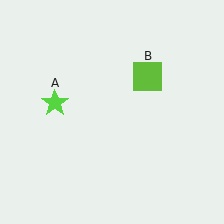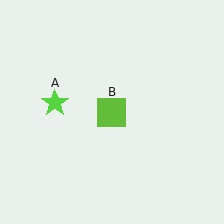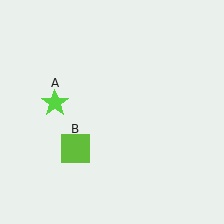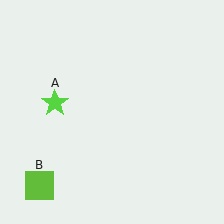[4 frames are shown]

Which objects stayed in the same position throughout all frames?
Lime star (object A) remained stationary.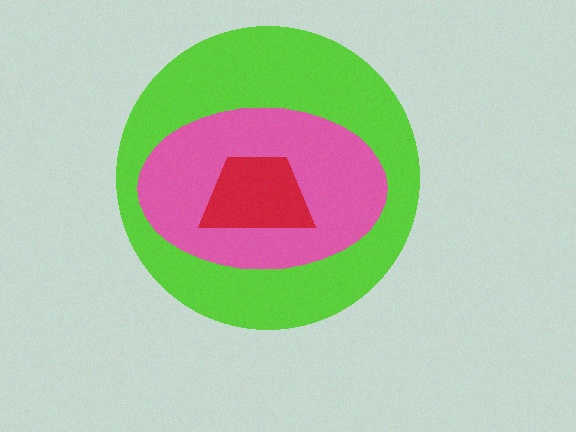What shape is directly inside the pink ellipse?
The red trapezoid.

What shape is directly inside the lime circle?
The pink ellipse.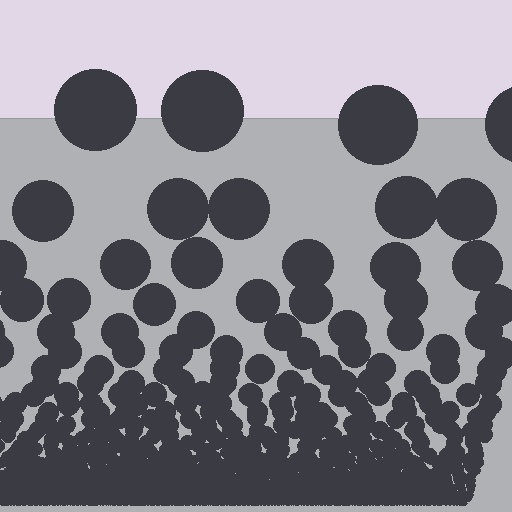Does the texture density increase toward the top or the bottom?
Density increases toward the bottom.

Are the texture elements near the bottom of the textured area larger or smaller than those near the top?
Smaller. The gradient is inverted — elements near the bottom are smaller and denser.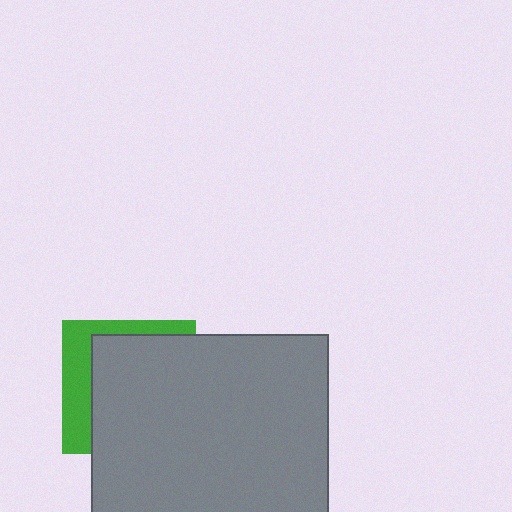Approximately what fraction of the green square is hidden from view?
Roughly 70% of the green square is hidden behind the gray square.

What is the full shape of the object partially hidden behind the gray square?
The partially hidden object is a green square.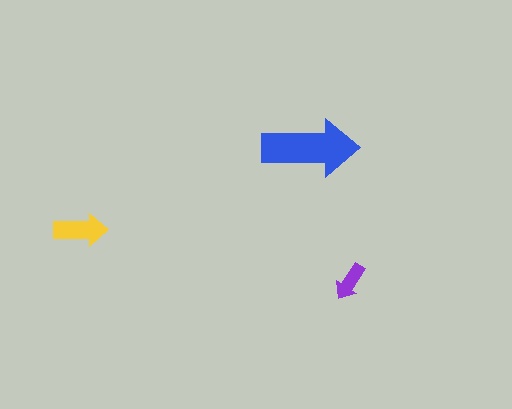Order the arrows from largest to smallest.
the blue one, the yellow one, the purple one.